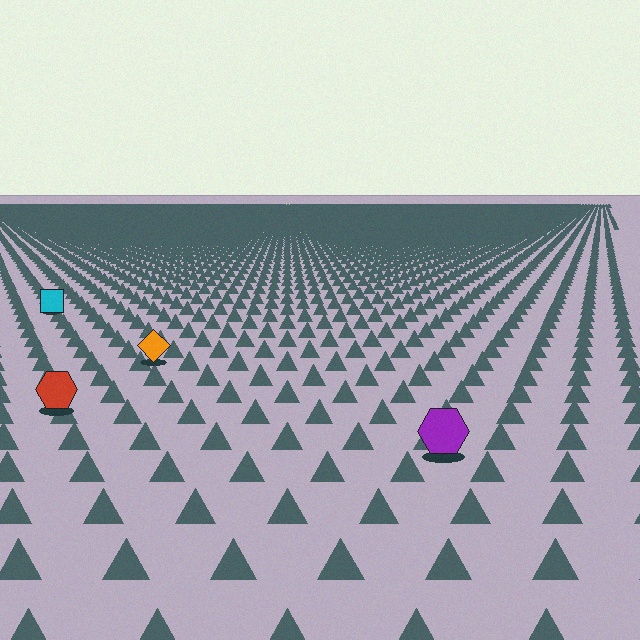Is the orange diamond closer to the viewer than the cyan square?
Yes. The orange diamond is closer — you can tell from the texture gradient: the ground texture is coarser near it.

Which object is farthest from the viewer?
The cyan square is farthest from the viewer. It appears smaller and the ground texture around it is denser.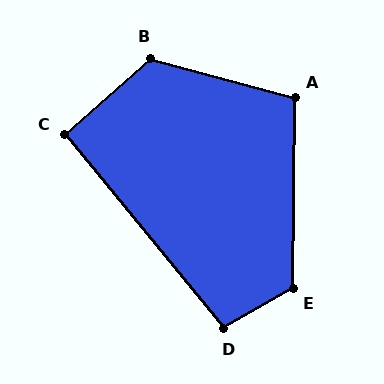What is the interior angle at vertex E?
Approximately 120 degrees (obtuse).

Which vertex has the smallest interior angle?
C, at approximately 92 degrees.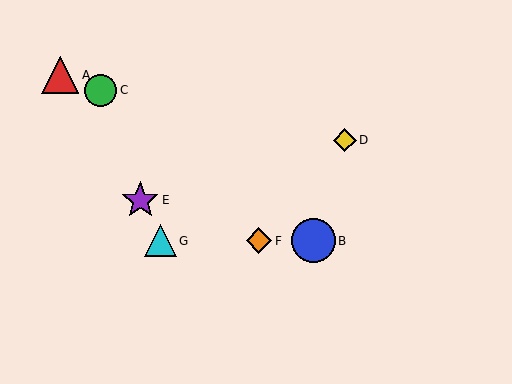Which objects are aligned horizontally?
Objects B, F, G are aligned horizontally.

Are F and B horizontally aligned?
Yes, both are at y≈241.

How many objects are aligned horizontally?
3 objects (B, F, G) are aligned horizontally.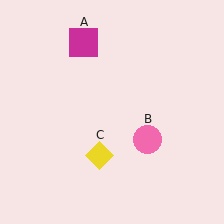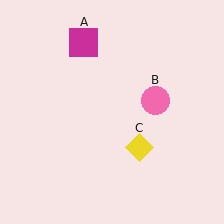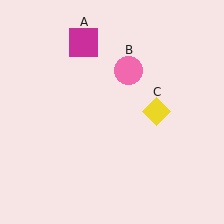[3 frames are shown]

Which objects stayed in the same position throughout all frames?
Magenta square (object A) remained stationary.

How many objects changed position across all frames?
2 objects changed position: pink circle (object B), yellow diamond (object C).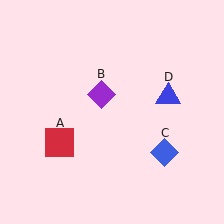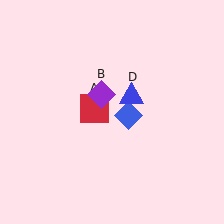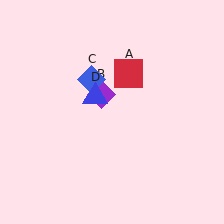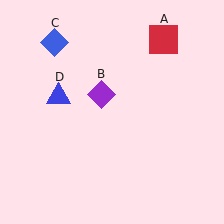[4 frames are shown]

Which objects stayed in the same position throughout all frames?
Purple diamond (object B) remained stationary.